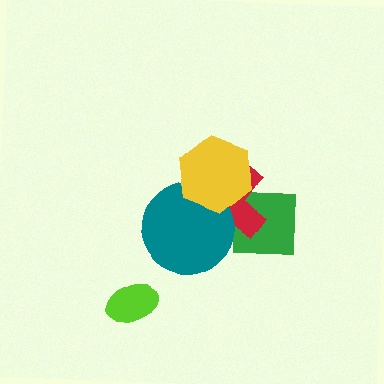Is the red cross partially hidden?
Yes, it is partially covered by another shape.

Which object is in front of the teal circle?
The yellow hexagon is in front of the teal circle.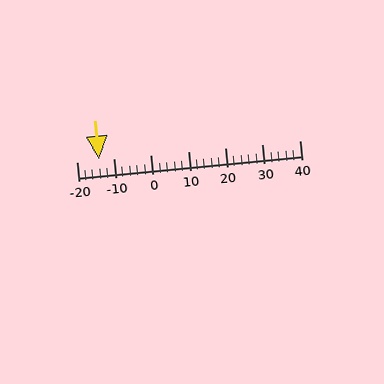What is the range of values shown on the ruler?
The ruler shows values from -20 to 40.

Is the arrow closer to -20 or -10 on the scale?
The arrow is closer to -10.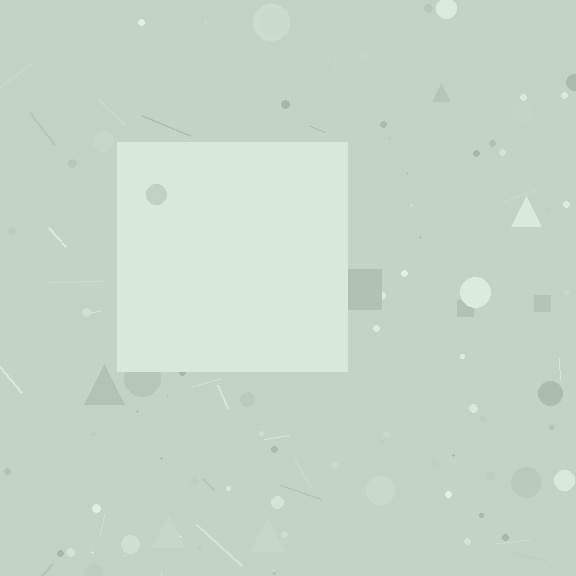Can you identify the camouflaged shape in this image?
The camouflaged shape is a square.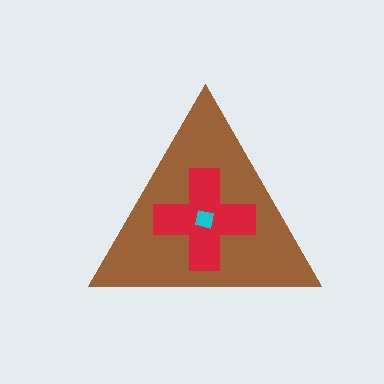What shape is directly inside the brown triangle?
The red cross.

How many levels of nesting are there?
3.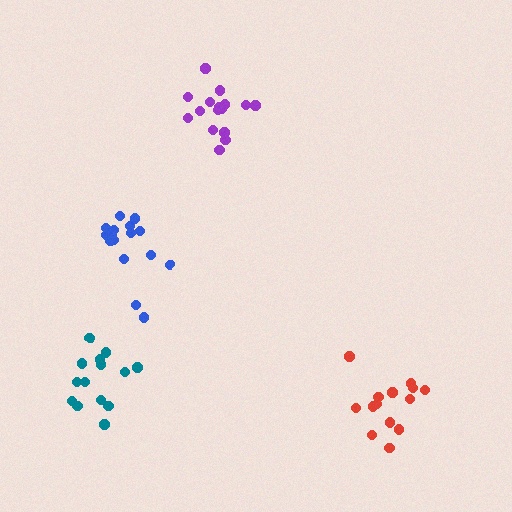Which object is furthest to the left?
The teal cluster is leftmost.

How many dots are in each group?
Group 1: 14 dots, Group 2: 16 dots, Group 3: 16 dots, Group 4: 14 dots (60 total).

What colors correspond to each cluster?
The clusters are colored: teal, blue, purple, red.